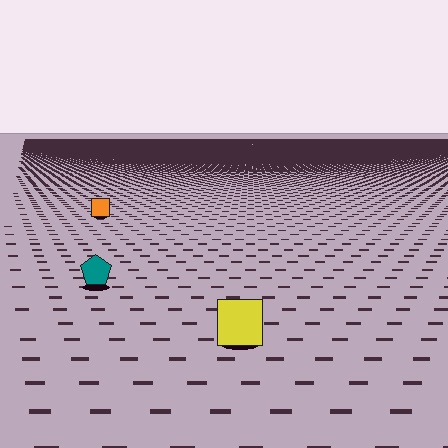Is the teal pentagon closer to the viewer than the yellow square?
No. The yellow square is closer — you can tell from the texture gradient: the ground texture is coarser near it.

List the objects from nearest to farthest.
From nearest to farthest: the yellow square, the teal pentagon, the orange square.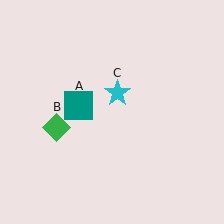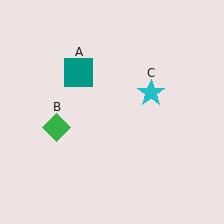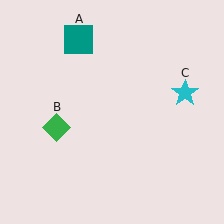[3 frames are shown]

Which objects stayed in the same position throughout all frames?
Green diamond (object B) remained stationary.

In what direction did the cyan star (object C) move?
The cyan star (object C) moved right.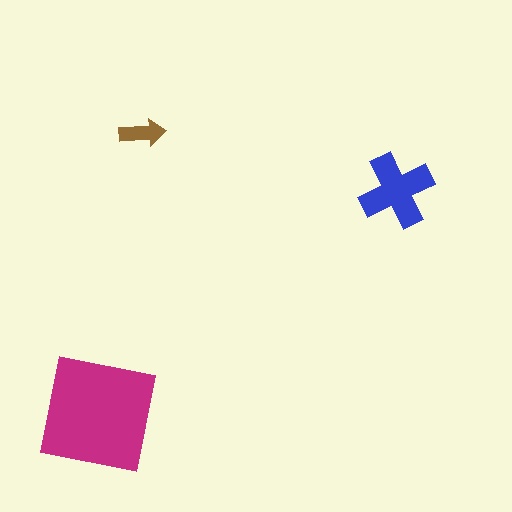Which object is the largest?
The magenta square.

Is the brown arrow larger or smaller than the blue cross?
Smaller.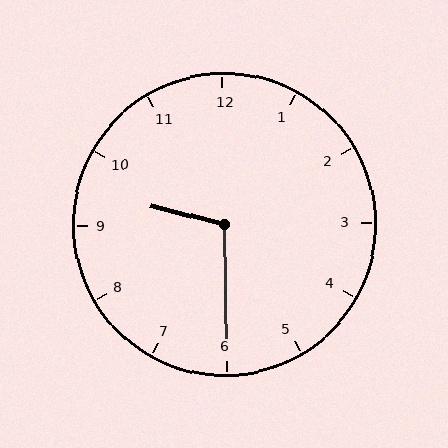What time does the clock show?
9:30.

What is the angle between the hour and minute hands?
Approximately 105 degrees.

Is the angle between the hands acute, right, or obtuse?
It is obtuse.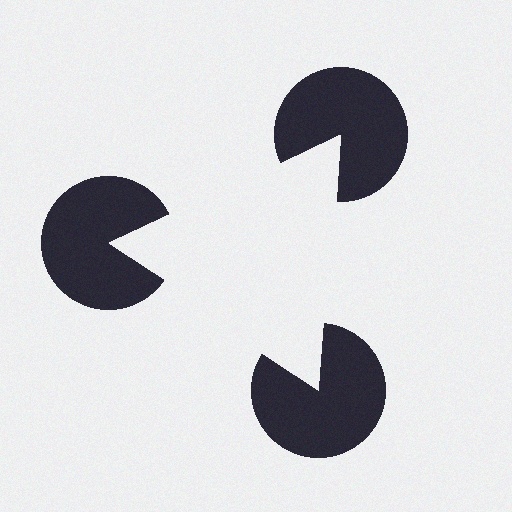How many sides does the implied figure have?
3 sides.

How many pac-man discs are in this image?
There are 3 — one at each vertex of the illusory triangle.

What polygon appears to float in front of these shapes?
An illusory triangle — its edges are inferred from the aligned wedge cuts in the pac-man discs, not physically drawn.